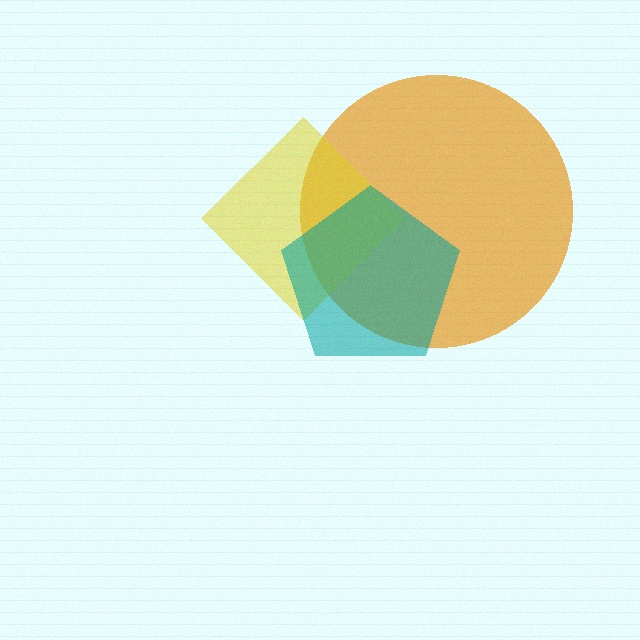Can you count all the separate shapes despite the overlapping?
Yes, there are 3 separate shapes.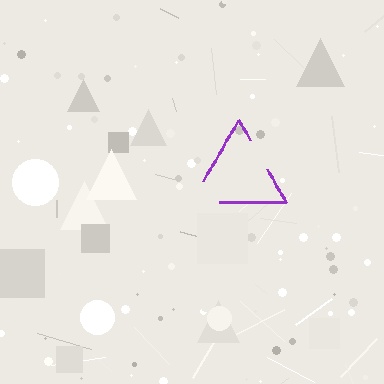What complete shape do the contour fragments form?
The contour fragments form a triangle.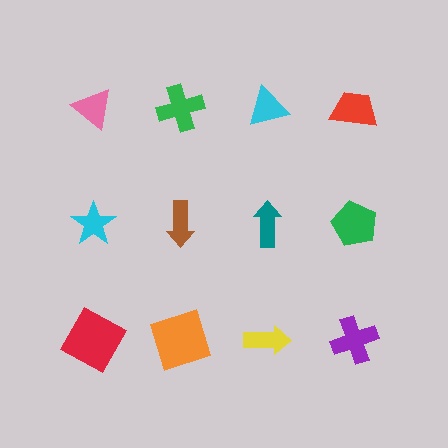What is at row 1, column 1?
A pink triangle.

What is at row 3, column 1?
A red square.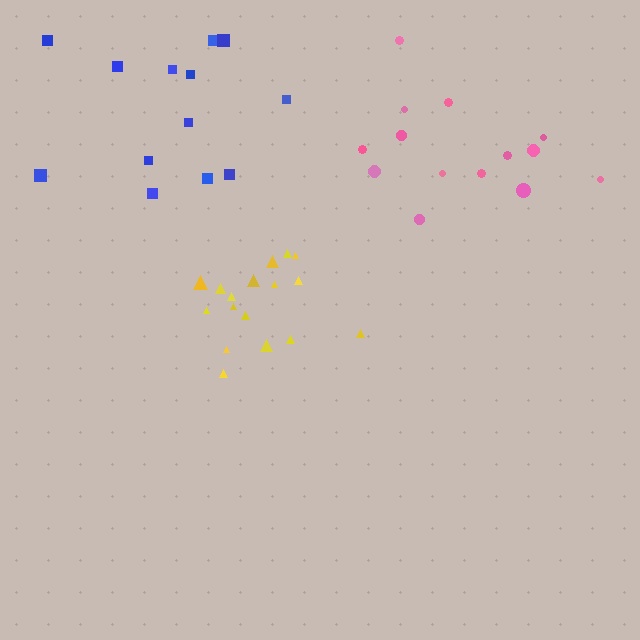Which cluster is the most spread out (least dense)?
Blue.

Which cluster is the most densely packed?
Yellow.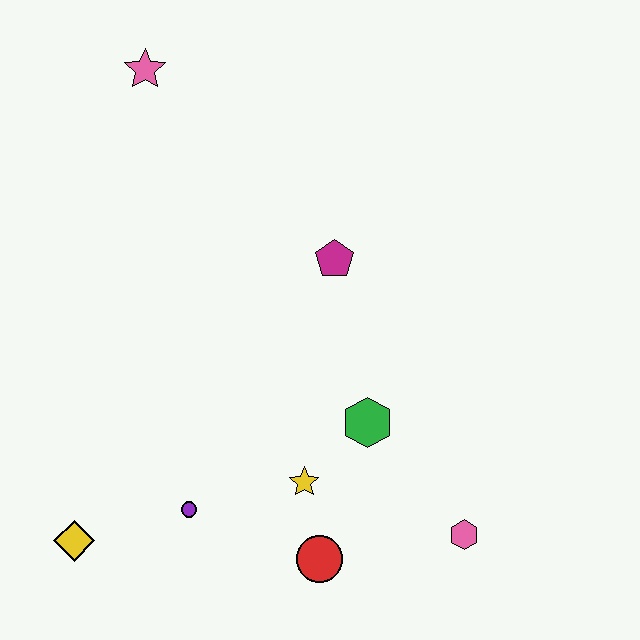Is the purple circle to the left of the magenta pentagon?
Yes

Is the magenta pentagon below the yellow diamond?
No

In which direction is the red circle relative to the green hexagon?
The red circle is below the green hexagon.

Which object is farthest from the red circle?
The pink star is farthest from the red circle.